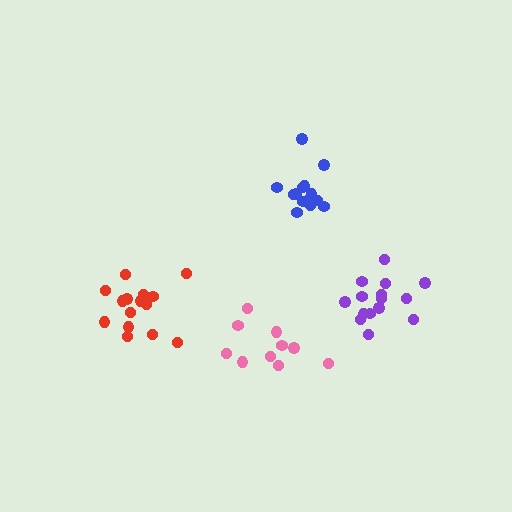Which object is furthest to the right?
The purple cluster is rightmost.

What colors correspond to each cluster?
The clusters are colored: blue, purple, pink, red.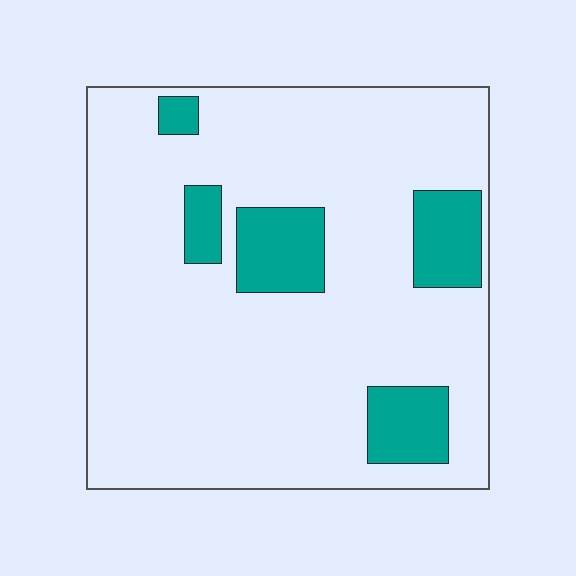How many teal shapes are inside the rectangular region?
5.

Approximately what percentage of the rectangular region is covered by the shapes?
Approximately 15%.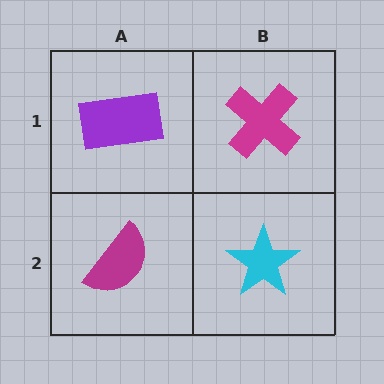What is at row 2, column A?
A magenta semicircle.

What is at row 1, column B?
A magenta cross.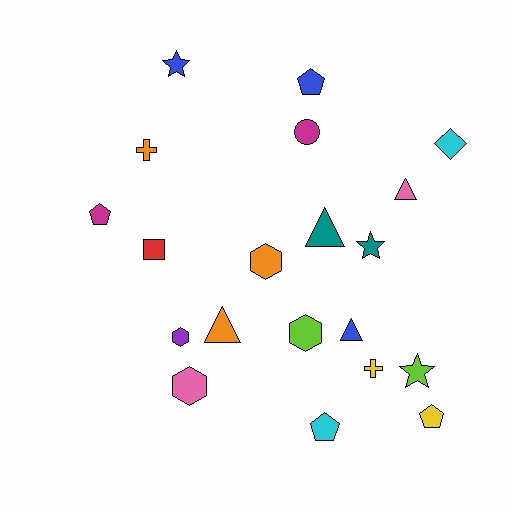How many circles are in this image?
There is 1 circle.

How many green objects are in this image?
There are no green objects.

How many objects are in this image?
There are 20 objects.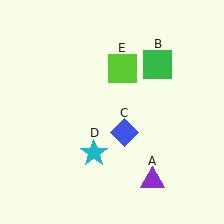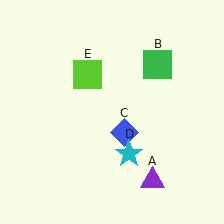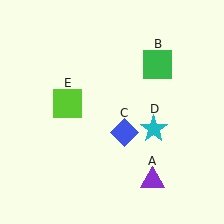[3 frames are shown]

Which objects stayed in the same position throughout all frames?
Purple triangle (object A) and green square (object B) and blue diamond (object C) remained stationary.